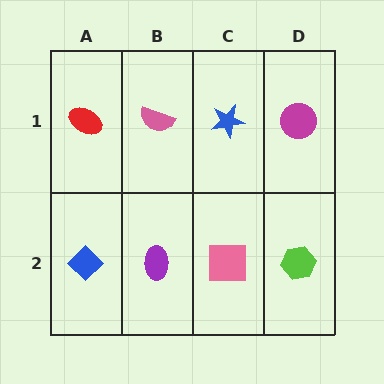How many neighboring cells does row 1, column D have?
2.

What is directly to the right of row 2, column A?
A purple ellipse.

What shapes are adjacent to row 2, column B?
A pink semicircle (row 1, column B), a blue diamond (row 2, column A), a pink square (row 2, column C).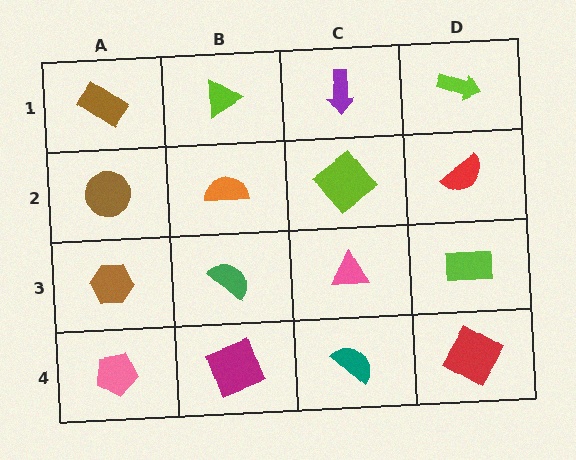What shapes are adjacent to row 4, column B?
A green semicircle (row 3, column B), a pink pentagon (row 4, column A), a teal semicircle (row 4, column C).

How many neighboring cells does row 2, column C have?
4.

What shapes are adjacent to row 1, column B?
An orange semicircle (row 2, column B), a brown rectangle (row 1, column A), a purple arrow (row 1, column C).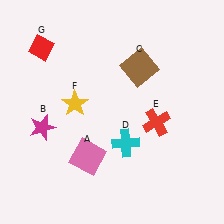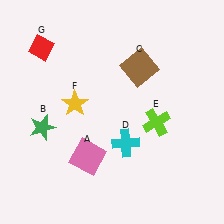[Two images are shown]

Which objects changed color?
B changed from magenta to green. E changed from red to lime.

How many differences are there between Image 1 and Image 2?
There are 2 differences between the two images.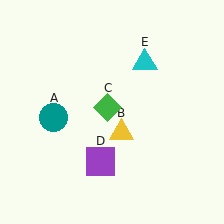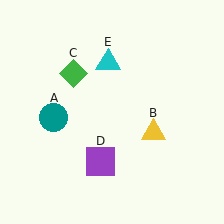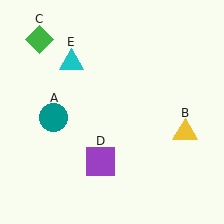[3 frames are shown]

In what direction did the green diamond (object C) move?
The green diamond (object C) moved up and to the left.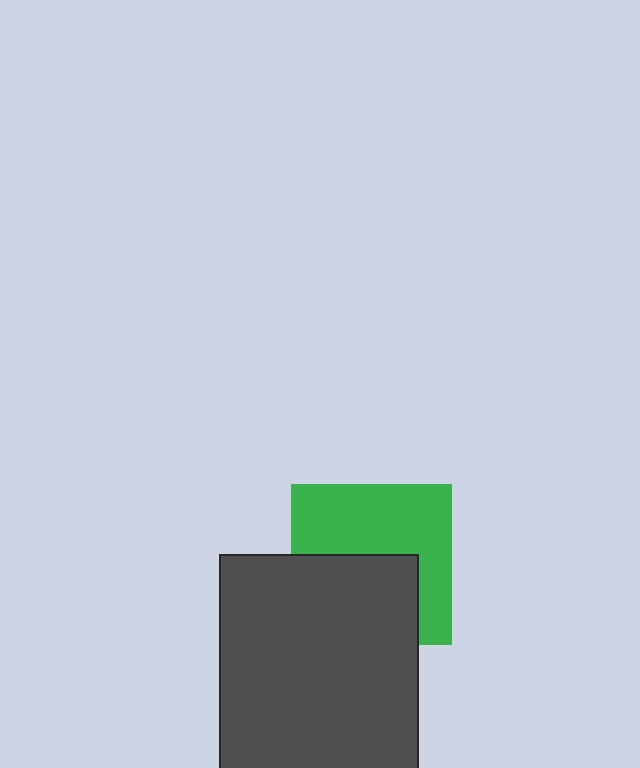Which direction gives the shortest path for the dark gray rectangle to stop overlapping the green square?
Moving down gives the shortest separation.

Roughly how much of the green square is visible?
About half of it is visible (roughly 55%).